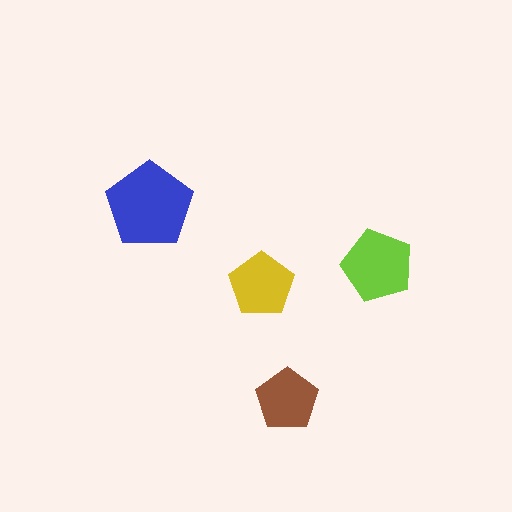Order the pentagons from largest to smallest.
the blue one, the lime one, the yellow one, the brown one.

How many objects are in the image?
There are 4 objects in the image.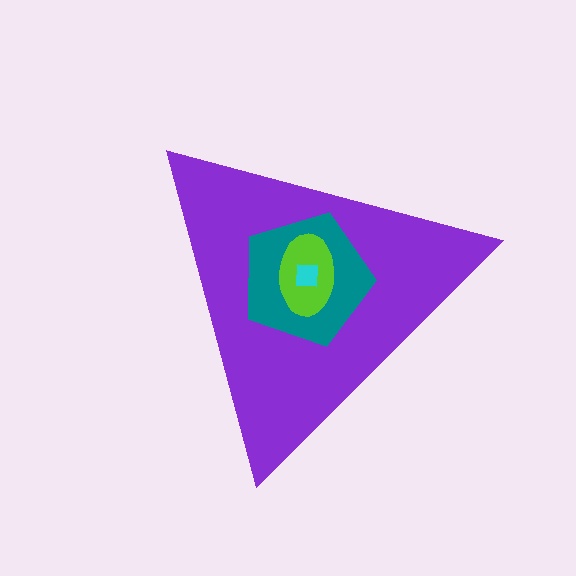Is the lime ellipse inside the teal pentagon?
Yes.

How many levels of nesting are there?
4.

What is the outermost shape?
The purple triangle.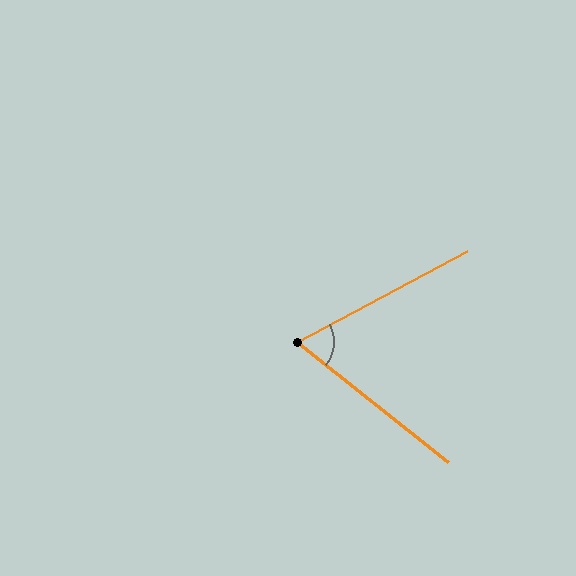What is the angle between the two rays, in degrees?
Approximately 66 degrees.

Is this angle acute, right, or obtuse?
It is acute.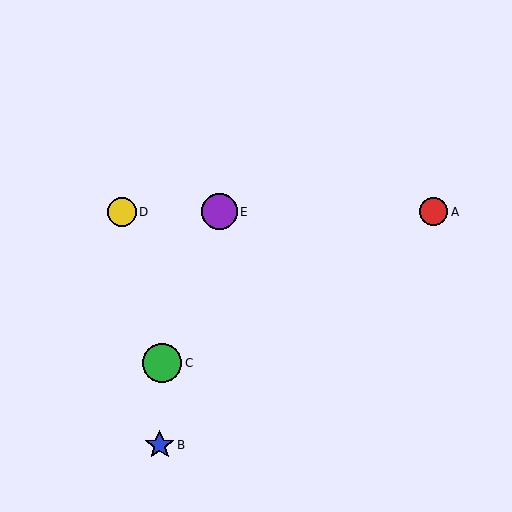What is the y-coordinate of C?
Object C is at y≈363.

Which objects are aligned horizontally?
Objects A, D, E are aligned horizontally.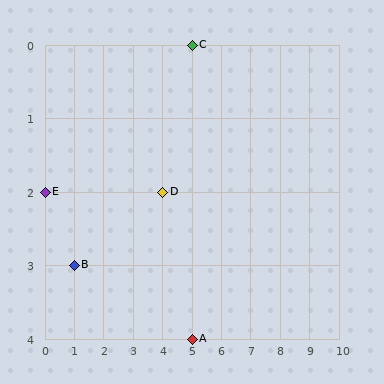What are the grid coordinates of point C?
Point C is at grid coordinates (5, 0).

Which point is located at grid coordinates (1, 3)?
Point B is at (1, 3).